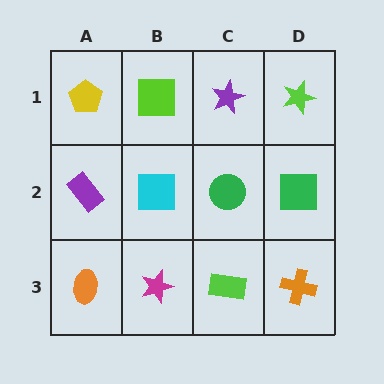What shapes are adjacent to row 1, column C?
A green circle (row 2, column C), a lime square (row 1, column B), a lime star (row 1, column D).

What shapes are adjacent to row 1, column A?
A purple rectangle (row 2, column A), a lime square (row 1, column B).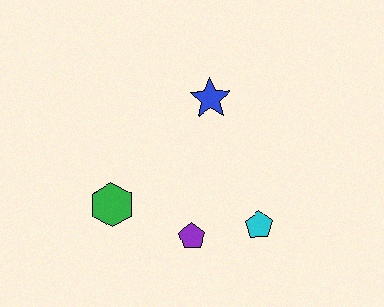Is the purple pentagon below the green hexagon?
Yes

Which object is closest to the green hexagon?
The purple pentagon is closest to the green hexagon.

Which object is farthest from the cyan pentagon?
The green hexagon is farthest from the cyan pentagon.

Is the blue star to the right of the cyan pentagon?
No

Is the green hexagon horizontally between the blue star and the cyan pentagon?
No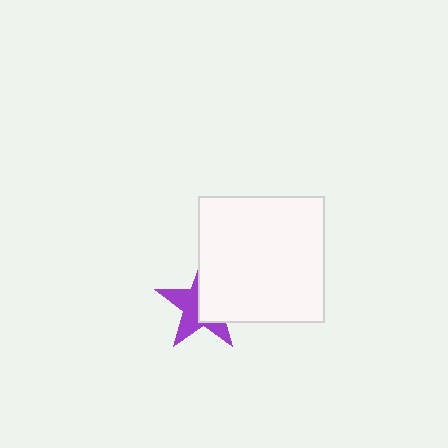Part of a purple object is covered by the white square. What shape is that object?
It is a star.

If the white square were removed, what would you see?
You would see the complete purple star.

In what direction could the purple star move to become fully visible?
The purple star could move toward the lower-left. That would shift it out from behind the white square entirely.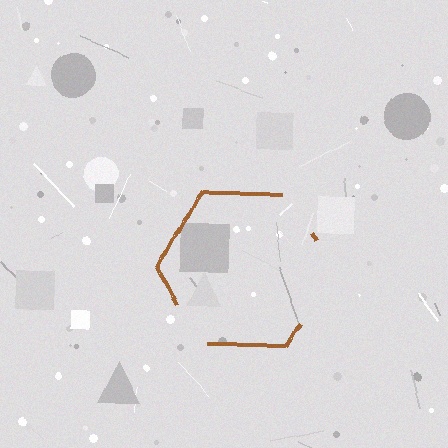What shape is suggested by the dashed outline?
The dashed outline suggests a hexagon.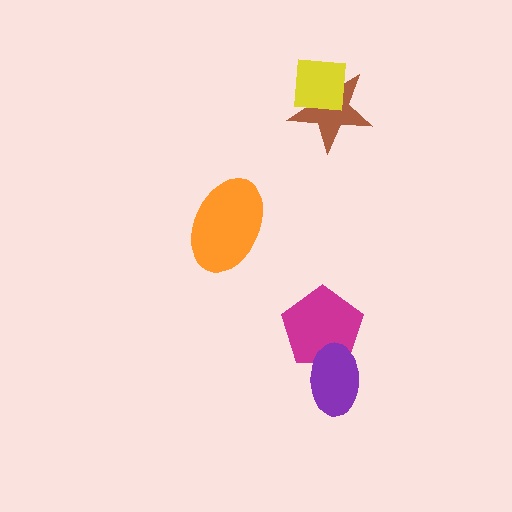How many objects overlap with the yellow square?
1 object overlaps with the yellow square.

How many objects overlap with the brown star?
1 object overlaps with the brown star.